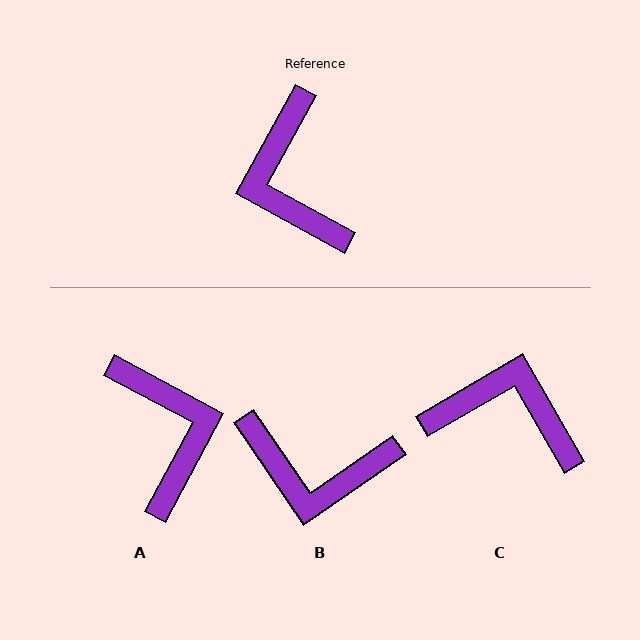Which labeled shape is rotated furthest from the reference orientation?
A, about 179 degrees away.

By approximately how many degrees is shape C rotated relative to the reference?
Approximately 121 degrees clockwise.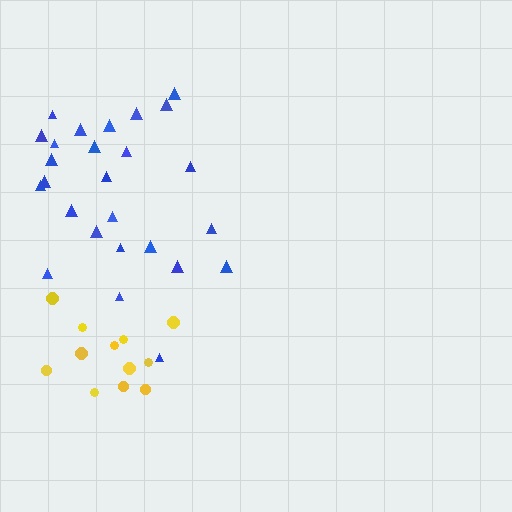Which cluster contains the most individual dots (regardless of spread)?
Blue (26).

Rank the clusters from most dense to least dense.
yellow, blue.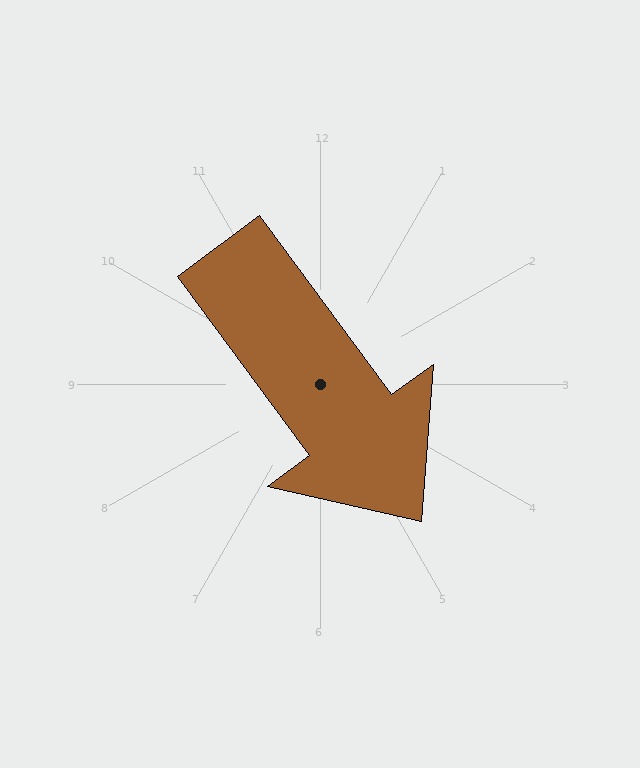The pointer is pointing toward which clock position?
Roughly 5 o'clock.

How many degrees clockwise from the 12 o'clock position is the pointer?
Approximately 144 degrees.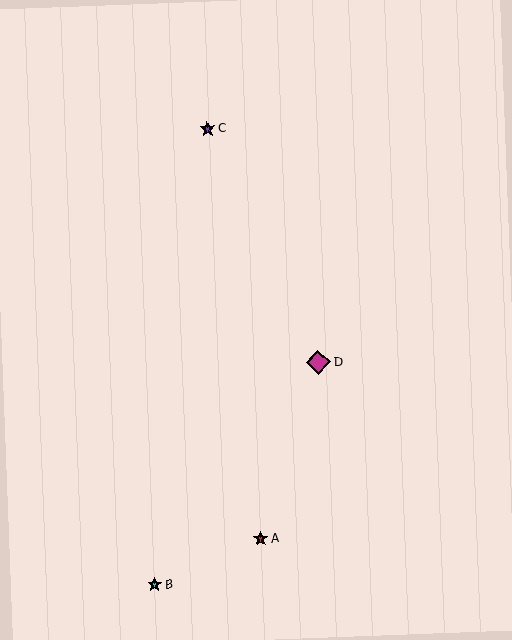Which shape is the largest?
The magenta diamond (labeled D) is the largest.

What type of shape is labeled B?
Shape B is a cyan star.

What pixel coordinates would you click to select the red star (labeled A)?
Click at (261, 539) to select the red star A.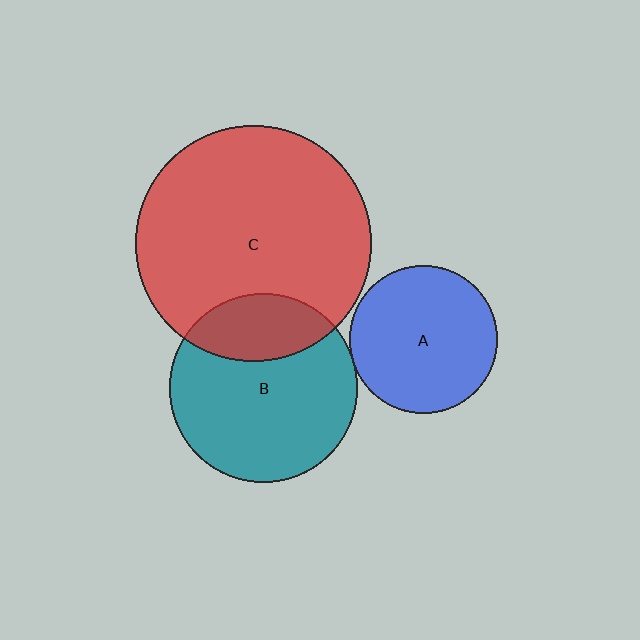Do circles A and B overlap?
Yes.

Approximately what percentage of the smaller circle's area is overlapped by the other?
Approximately 5%.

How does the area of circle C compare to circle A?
Approximately 2.5 times.